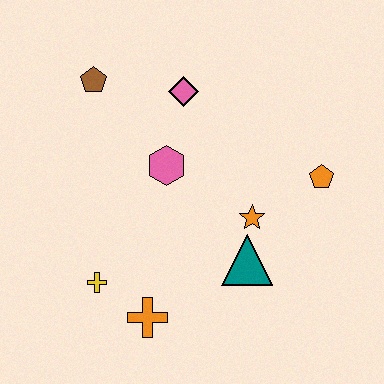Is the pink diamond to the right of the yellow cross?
Yes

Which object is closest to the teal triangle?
The orange star is closest to the teal triangle.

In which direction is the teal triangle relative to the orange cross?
The teal triangle is to the right of the orange cross.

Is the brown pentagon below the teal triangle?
No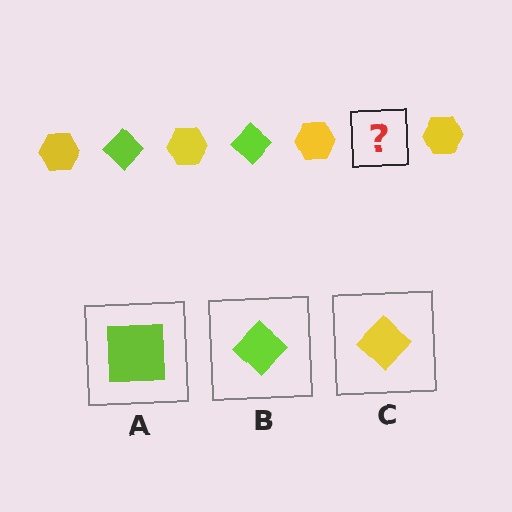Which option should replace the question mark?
Option B.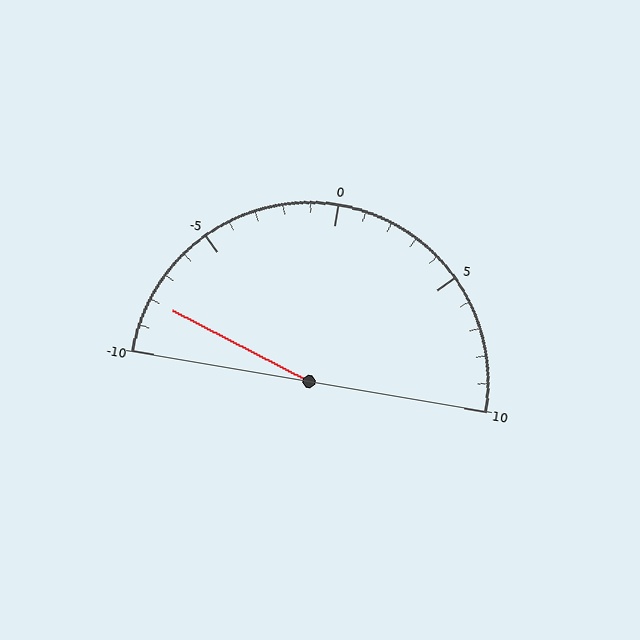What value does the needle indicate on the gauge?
The needle indicates approximately -8.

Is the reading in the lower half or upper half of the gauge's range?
The reading is in the lower half of the range (-10 to 10).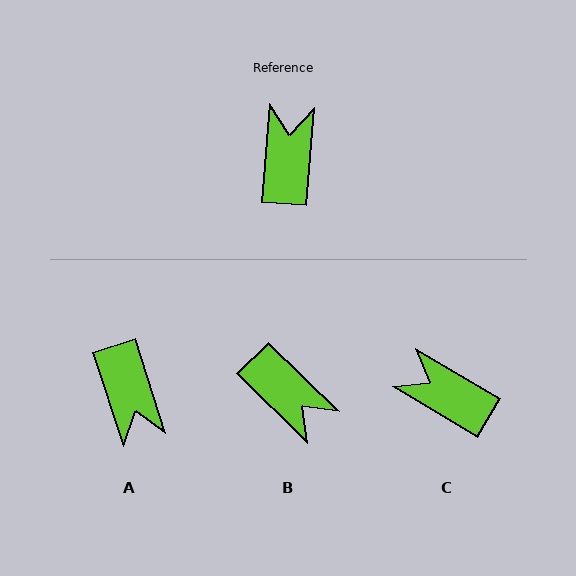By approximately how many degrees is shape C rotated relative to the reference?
Approximately 64 degrees counter-clockwise.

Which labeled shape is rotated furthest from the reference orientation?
A, about 158 degrees away.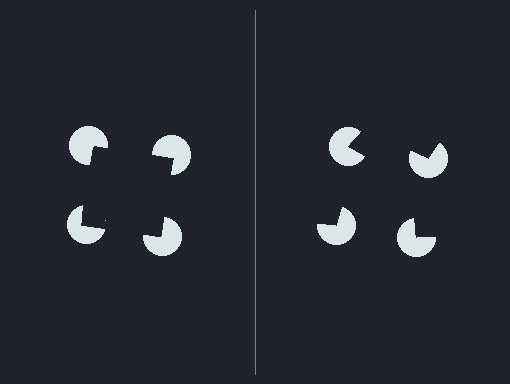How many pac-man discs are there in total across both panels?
8 — 4 on each side.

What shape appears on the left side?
An illusory square.